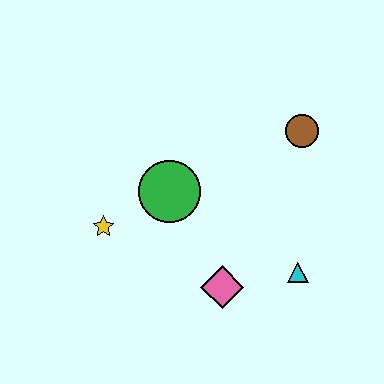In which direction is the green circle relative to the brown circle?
The green circle is to the left of the brown circle.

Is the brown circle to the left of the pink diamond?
No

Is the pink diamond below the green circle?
Yes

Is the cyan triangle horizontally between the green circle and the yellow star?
No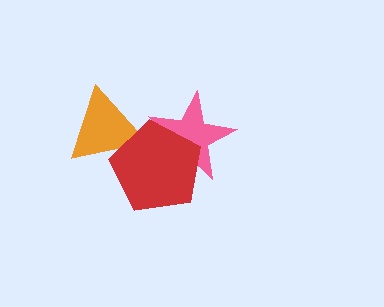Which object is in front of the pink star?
The red pentagon is in front of the pink star.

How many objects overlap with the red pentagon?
2 objects overlap with the red pentagon.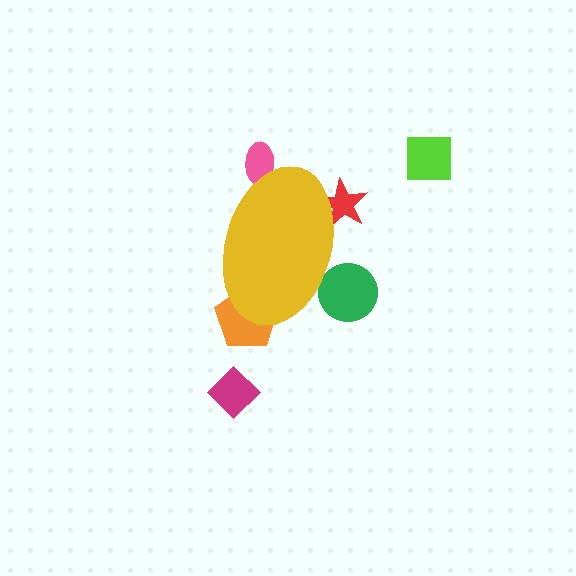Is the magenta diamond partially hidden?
No, the magenta diamond is fully visible.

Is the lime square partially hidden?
No, the lime square is fully visible.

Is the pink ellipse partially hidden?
Yes, the pink ellipse is partially hidden behind the yellow ellipse.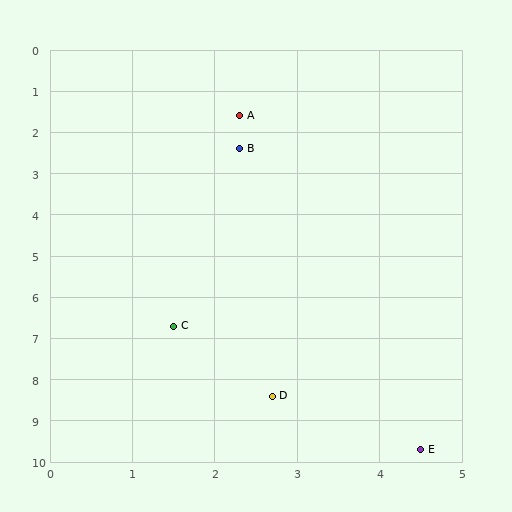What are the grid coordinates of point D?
Point D is at approximately (2.7, 8.4).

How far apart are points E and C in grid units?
Points E and C are about 4.2 grid units apart.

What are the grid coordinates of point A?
Point A is at approximately (2.3, 1.6).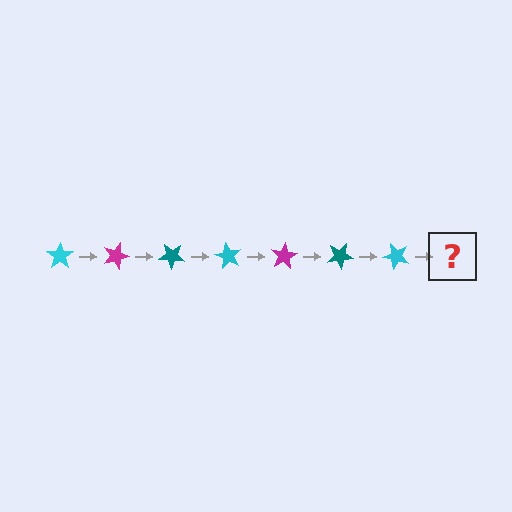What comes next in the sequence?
The next element should be a magenta star, rotated 140 degrees from the start.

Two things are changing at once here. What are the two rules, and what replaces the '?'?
The two rules are that it rotates 20 degrees each step and the color cycles through cyan, magenta, and teal. The '?' should be a magenta star, rotated 140 degrees from the start.